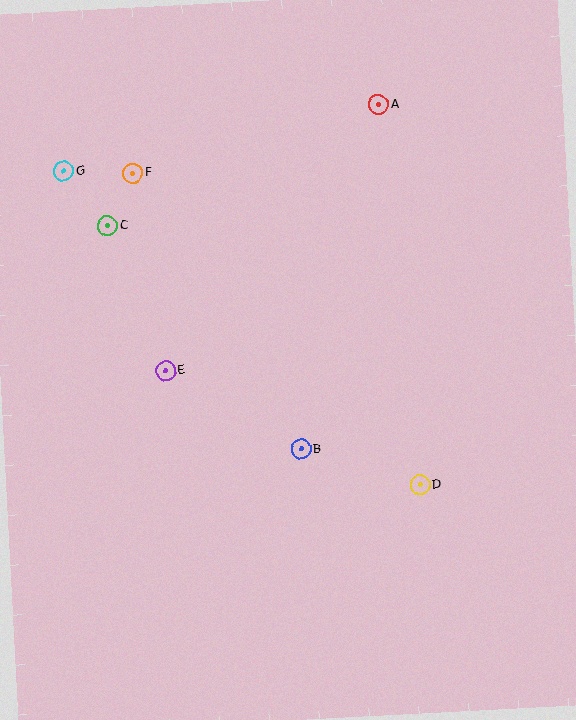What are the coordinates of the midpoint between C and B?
The midpoint between C and B is at (204, 338).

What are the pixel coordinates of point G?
Point G is at (64, 171).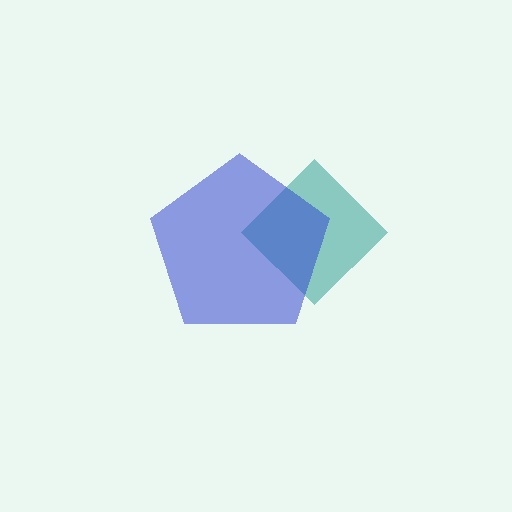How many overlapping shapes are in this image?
There are 2 overlapping shapes in the image.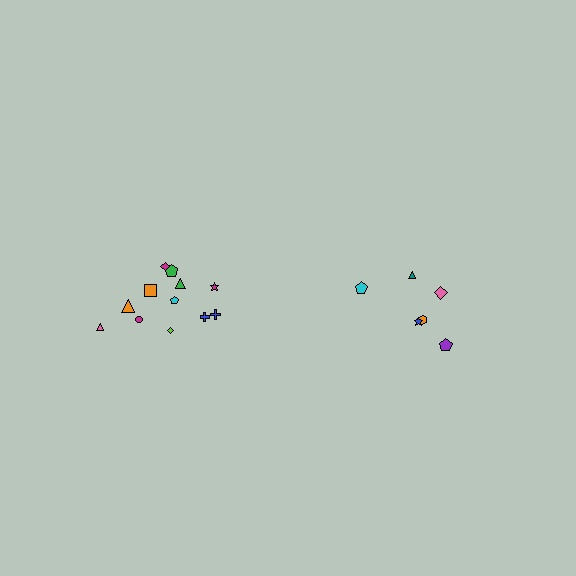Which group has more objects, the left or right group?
The left group.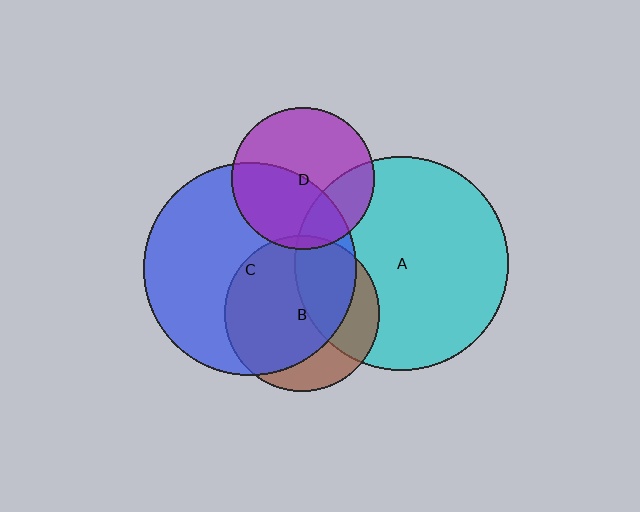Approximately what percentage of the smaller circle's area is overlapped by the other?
Approximately 5%.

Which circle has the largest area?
Circle A (cyan).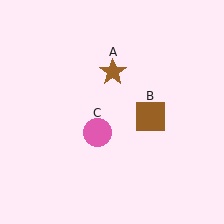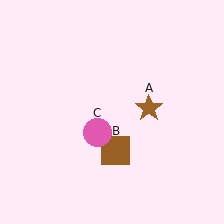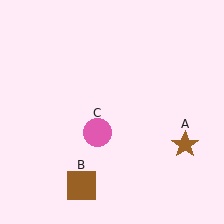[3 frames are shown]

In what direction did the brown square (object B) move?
The brown square (object B) moved down and to the left.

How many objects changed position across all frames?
2 objects changed position: brown star (object A), brown square (object B).